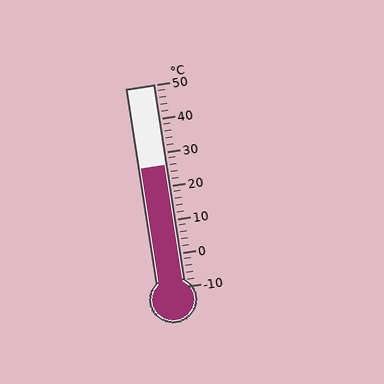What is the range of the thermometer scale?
The thermometer scale ranges from -10°C to 50°C.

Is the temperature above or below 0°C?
The temperature is above 0°C.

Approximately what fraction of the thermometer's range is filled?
The thermometer is filled to approximately 60% of its range.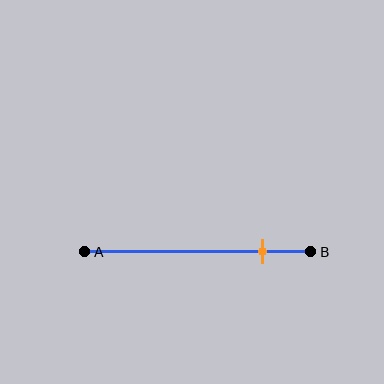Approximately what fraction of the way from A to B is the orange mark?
The orange mark is approximately 80% of the way from A to B.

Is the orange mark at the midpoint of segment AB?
No, the mark is at about 80% from A, not at the 50% midpoint.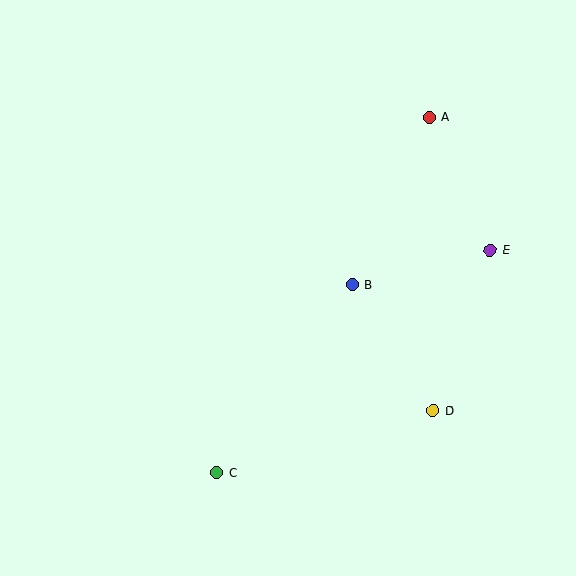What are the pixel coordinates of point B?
Point B is at (352, 285).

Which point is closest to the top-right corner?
Point A is closest to the top-right corner.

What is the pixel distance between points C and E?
The distance between C and E is 353 pixels.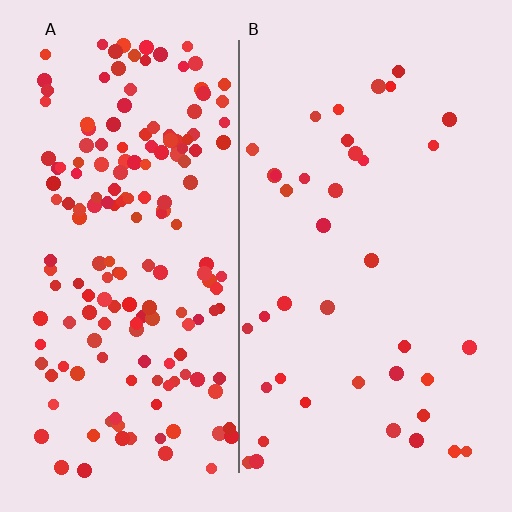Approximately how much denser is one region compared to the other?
Approximately 4.5× — region A over region B.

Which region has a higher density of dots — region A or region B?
A (the left).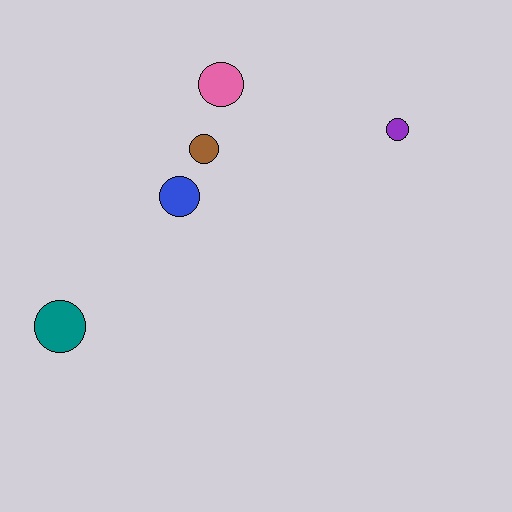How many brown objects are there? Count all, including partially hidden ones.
There is 1 brown object.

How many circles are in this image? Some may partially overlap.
There are 5 circles.